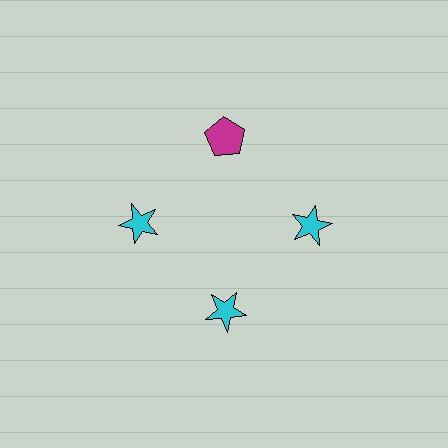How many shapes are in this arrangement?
There are 4 shapes arranged in a ring pattern.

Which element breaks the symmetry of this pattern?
The magenta pentagon at roughly the 12 o'clock position breaks the symmetry. All other shapes are cyan stars.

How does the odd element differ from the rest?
It differs in both color (magenta instead of cyan) and shape (pentagon instead of star).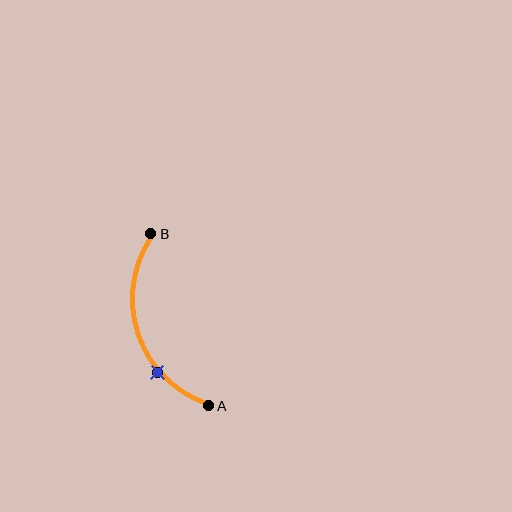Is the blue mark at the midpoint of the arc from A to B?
No. The blue mark lies on the arc but is closer to endpoint A. The arc midpoint would be at the point on the curve equidistant along the arc from both A and B.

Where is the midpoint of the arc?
The arc midpoint is the point on the curve farthest from the straight line joining A and B. It sits to the left of that line.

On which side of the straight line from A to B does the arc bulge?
The arc bulges to the left of the straight line connecting A and B.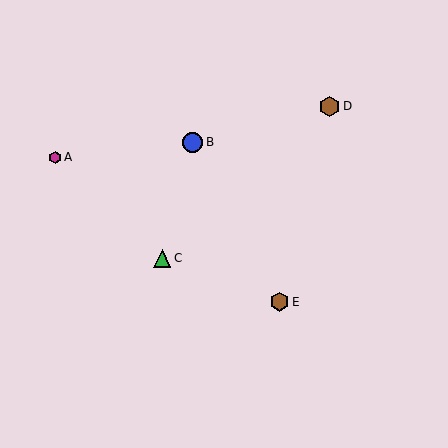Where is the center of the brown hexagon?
The center of the brown hexagon is at (330, 106).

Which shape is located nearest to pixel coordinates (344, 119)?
The brown hexagon (labeled D) at (330, 106) is nearest to that location.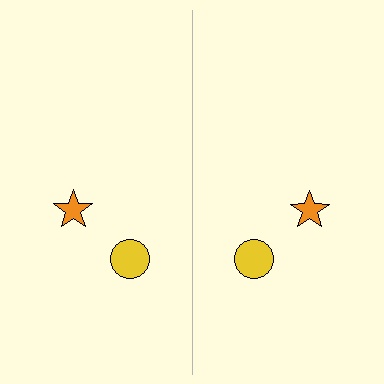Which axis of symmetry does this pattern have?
The pattern has a vertical axis of symmetry running through the center of the image.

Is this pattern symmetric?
Yes, this pattern has bilateral (reflection) symmetry.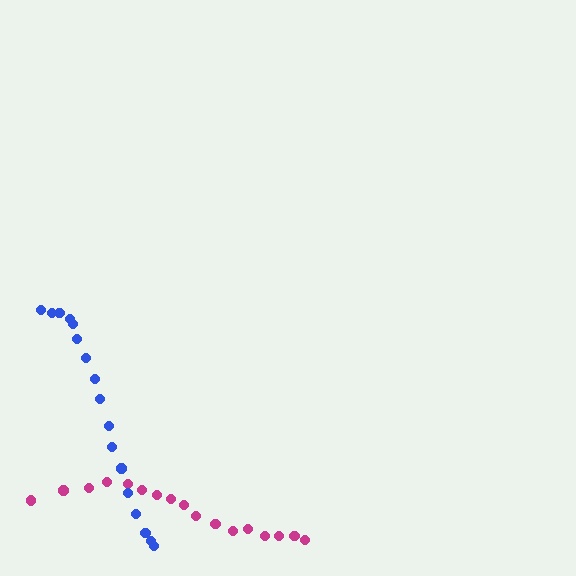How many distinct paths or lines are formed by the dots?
There are 2 distinct paths.